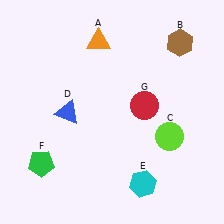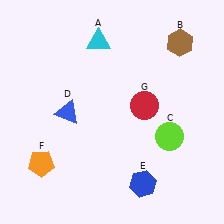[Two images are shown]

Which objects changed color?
A changed from orange to cyan. E changed from cyan to blue. F changed from green to orange.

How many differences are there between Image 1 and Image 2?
There are 3 differences between the two images.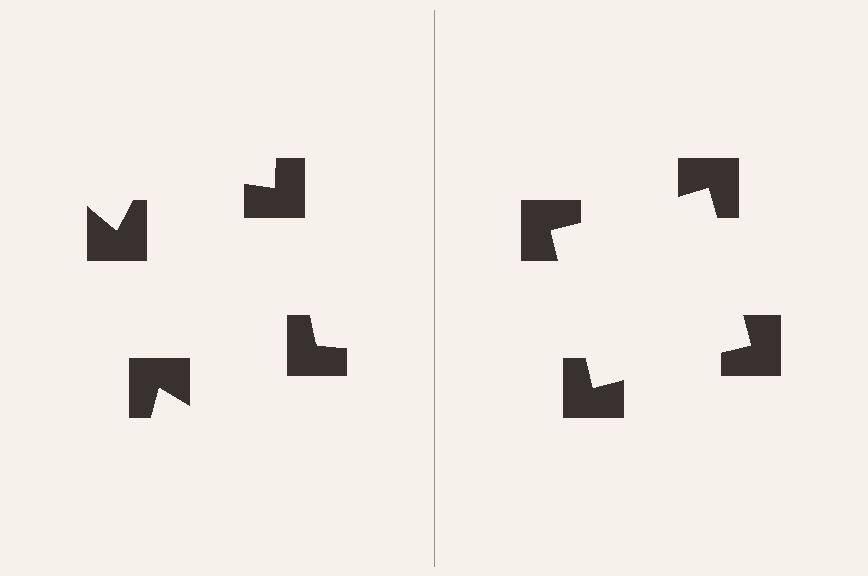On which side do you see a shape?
An illusory square appears on the right side. On the left side the wedge cuts are rotated, so no coherent shape forms.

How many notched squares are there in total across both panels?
8 — 4 on each side.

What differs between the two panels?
The notched squares are positioned identically on both sides; only the wedge orientations differ. On the right they align to a square; on the left they are misaligned.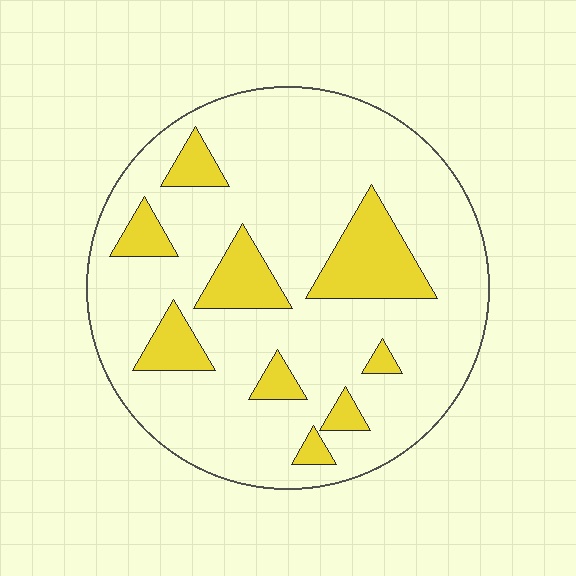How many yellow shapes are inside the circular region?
9.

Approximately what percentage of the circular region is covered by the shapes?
Approximately 20%.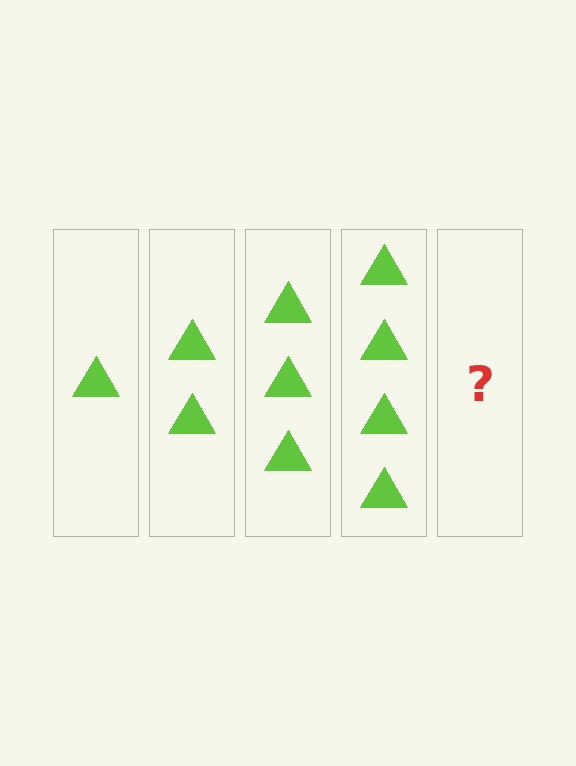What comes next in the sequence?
The next element should be 5 triangles.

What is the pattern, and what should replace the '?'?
The pattern is that each step adds one more triangle. The '?' should be 5 triangles.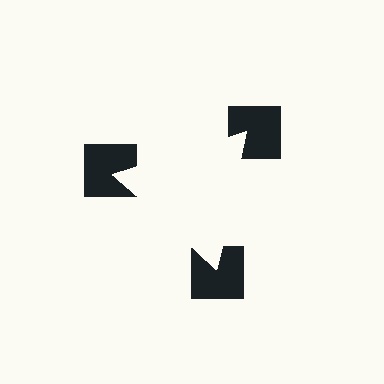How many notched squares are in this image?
There are 3 — one at each vertex of the illusory triangle.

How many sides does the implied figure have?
3 sides.